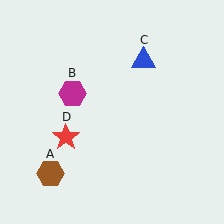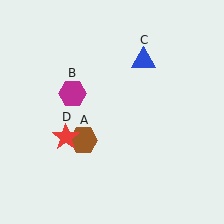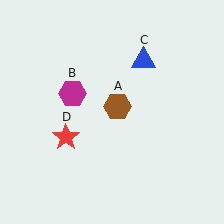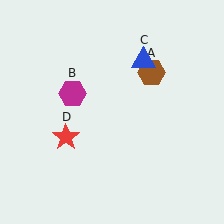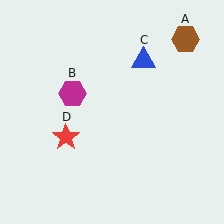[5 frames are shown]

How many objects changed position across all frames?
1 object changed position: brown hexagon (object A).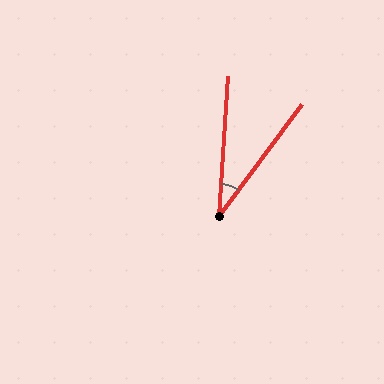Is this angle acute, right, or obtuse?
It is acute.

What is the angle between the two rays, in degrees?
Approximately 33 degrees.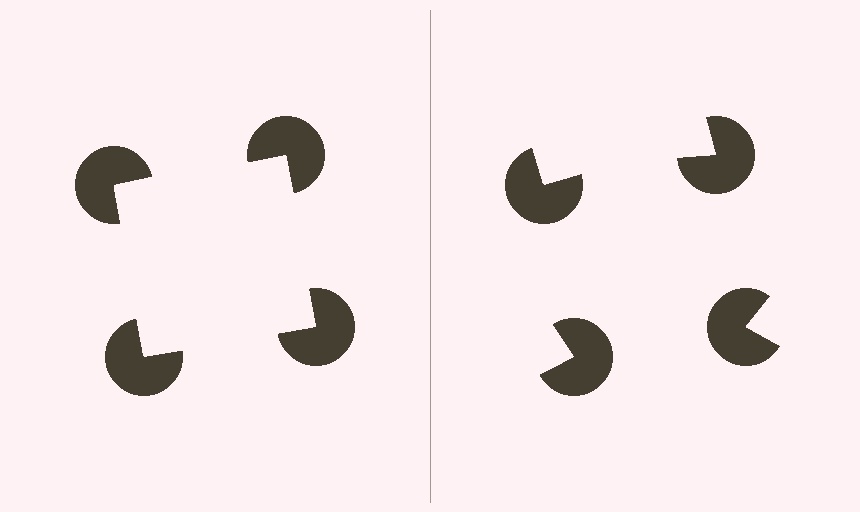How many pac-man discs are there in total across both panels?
8 — 4 on each side.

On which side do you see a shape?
An illusory square appears on the left side. On the right side the wedge cuts are rotated, so no coherent shape forms.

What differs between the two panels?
The pac-man discs are positioned identically on both sides; only the wedge orientations differ. On the left they align to a square; on the right they are misaligned.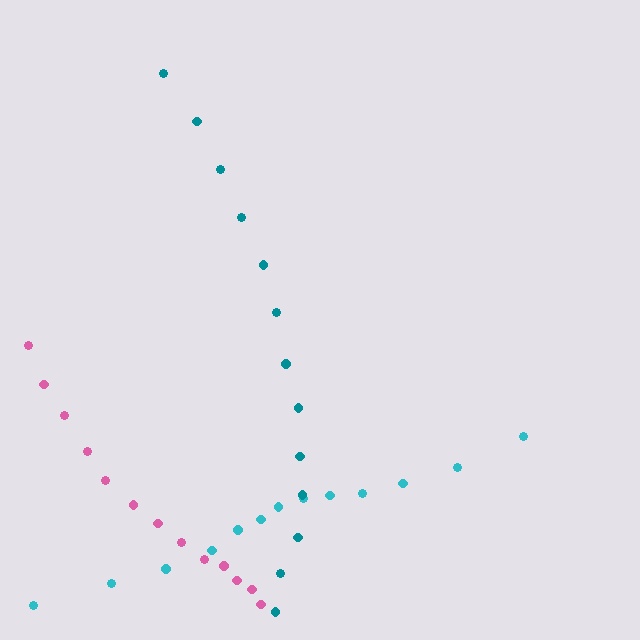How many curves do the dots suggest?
There are 3 distinct paths.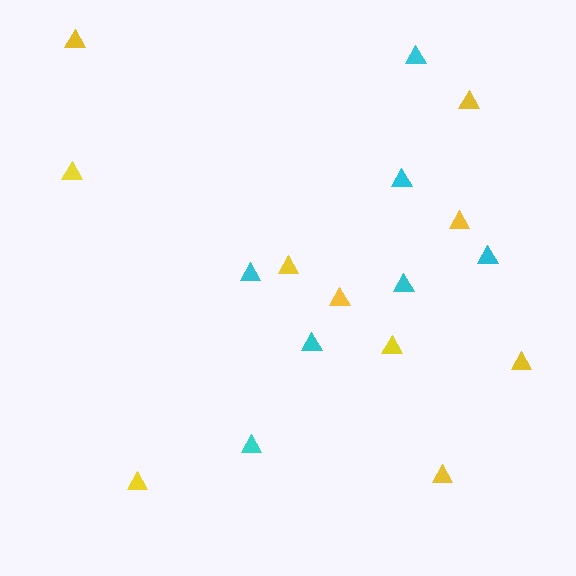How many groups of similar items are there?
There are 2 groups: one group of yellow triangles (10) and one group of cyan triangles (7).